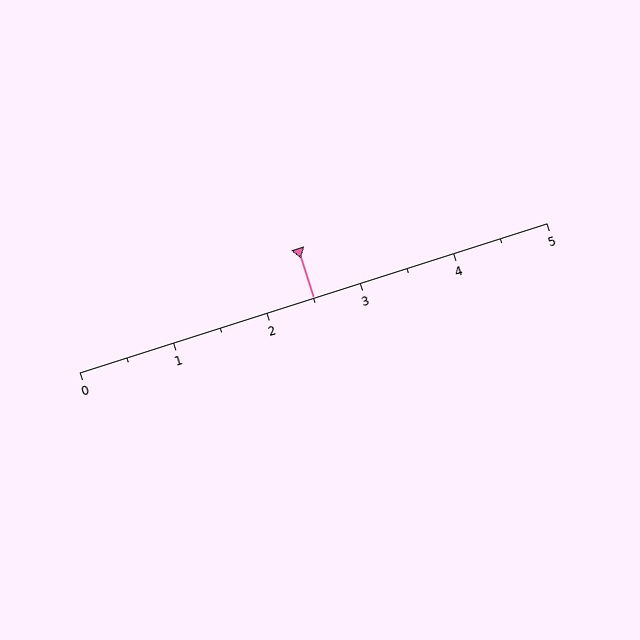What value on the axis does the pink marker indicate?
The marker indicates approximately 2.5.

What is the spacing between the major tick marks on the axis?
The major ticks are spaced 1 apart.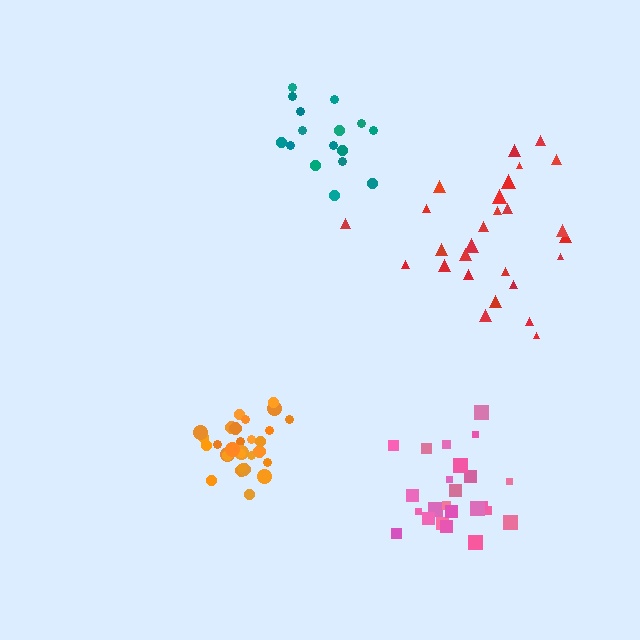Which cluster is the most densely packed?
Orange.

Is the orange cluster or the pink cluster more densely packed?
Orange.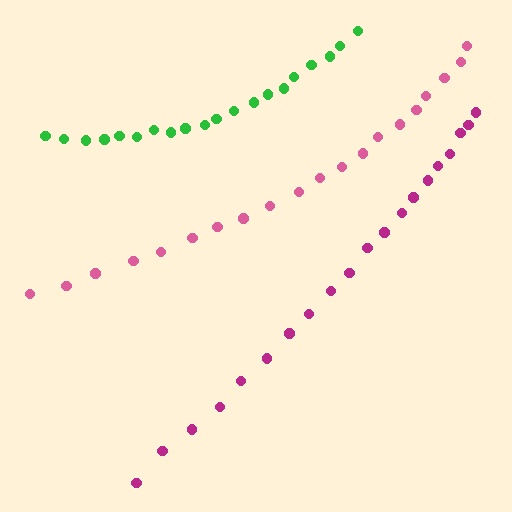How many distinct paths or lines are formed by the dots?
There are 3 distinct paths.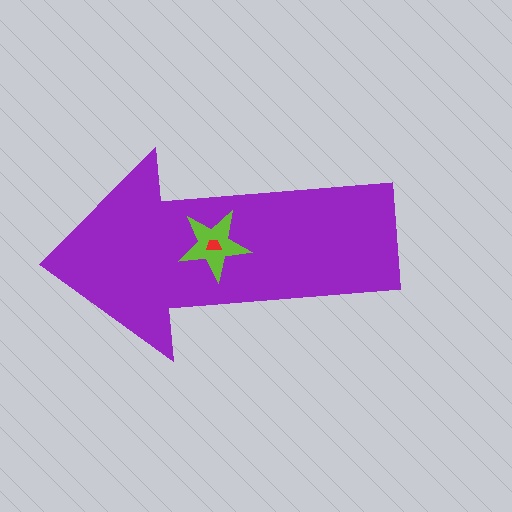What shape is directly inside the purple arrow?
The lime star.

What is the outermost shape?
The purple arrow.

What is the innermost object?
The red trapezoid.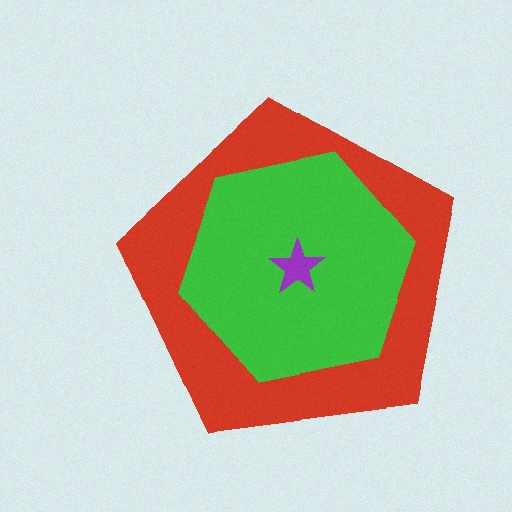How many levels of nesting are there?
3.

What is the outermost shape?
The red pentagon.